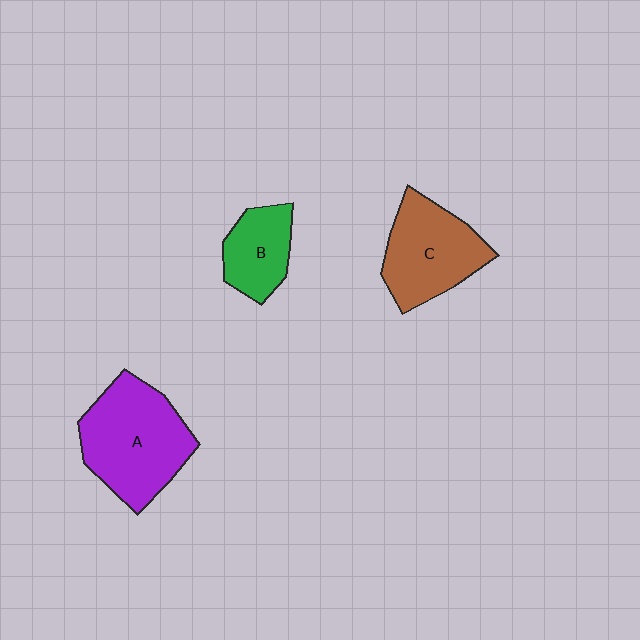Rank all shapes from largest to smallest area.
From largest to smallest: A (purple), C (brown), B (green).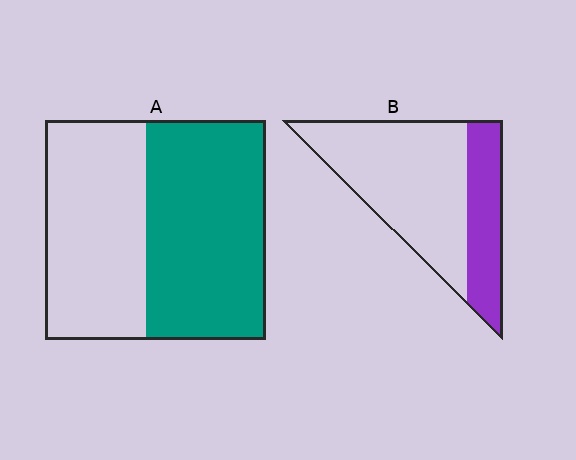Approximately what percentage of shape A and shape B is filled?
A is approximately 55% and B is approximately 30%.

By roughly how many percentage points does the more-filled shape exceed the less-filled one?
By roughly 25 percentage points (A over B).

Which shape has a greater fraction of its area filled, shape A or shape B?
Shape A.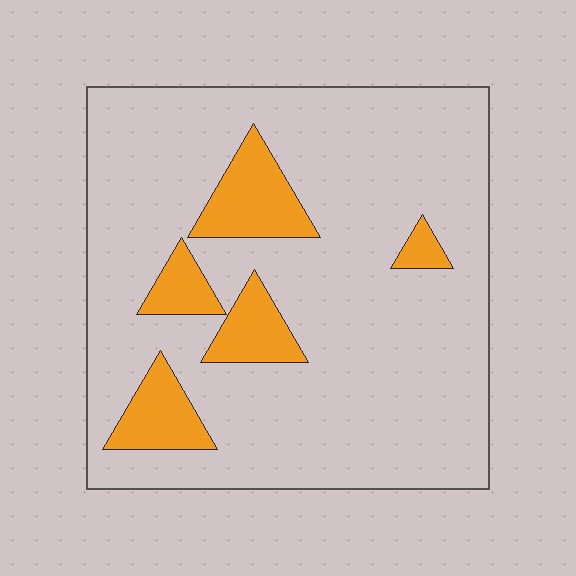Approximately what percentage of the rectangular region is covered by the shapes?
Approximately 15%.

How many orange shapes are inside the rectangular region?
5.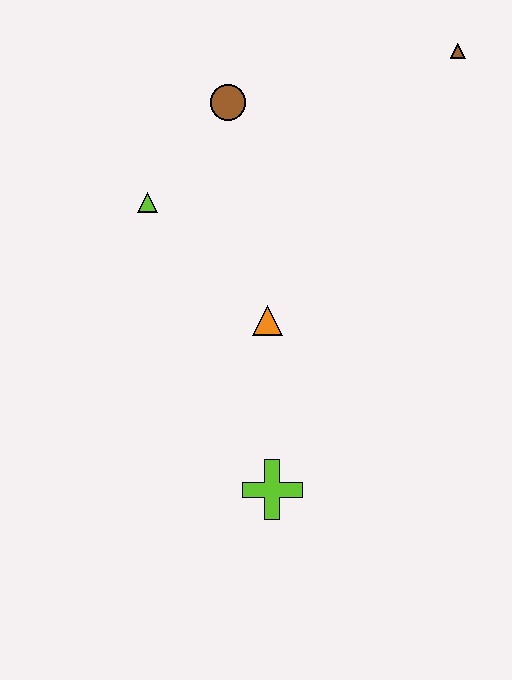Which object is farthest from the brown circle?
The lime cross is farthest from the brown circle.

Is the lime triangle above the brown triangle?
No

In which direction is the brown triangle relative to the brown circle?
The brown triangle is to the right of the brown circle.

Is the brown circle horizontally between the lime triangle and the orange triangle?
Yes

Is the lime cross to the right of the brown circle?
Yes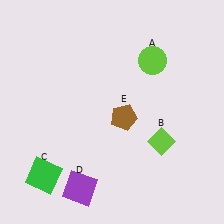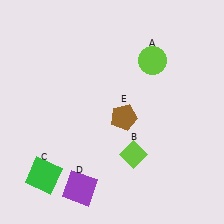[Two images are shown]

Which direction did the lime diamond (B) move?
The lime diamond (B) moved left.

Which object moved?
The lime diamond (B) moved left.